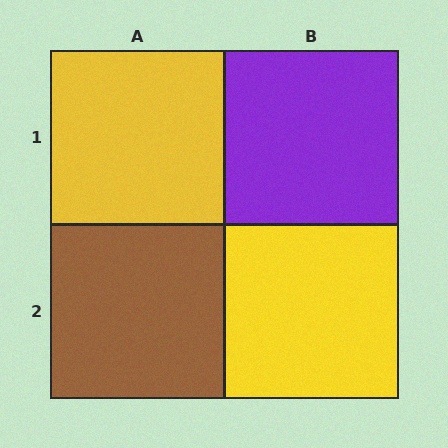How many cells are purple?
1 cell is purple.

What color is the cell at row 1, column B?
Purple.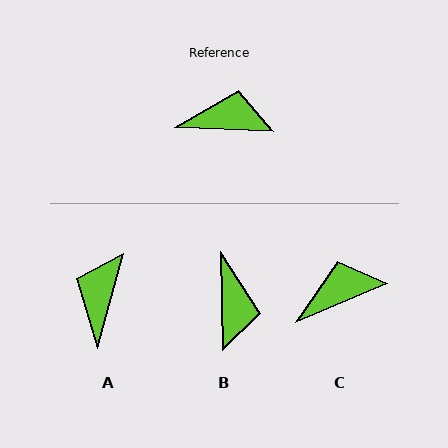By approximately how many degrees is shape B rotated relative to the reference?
Approximately 87 degrees clockwise.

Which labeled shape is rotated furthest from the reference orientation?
B, about 87 degrees away.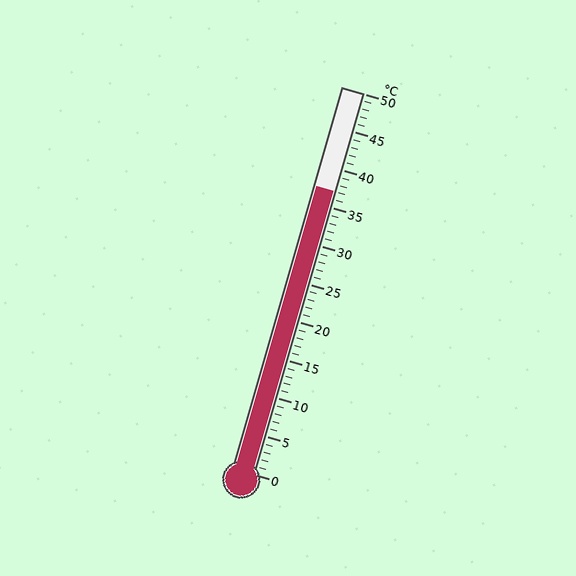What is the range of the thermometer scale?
The thermometer scale ranges from 0°C to 50°C.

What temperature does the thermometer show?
The thermometer shows approximately 37°C.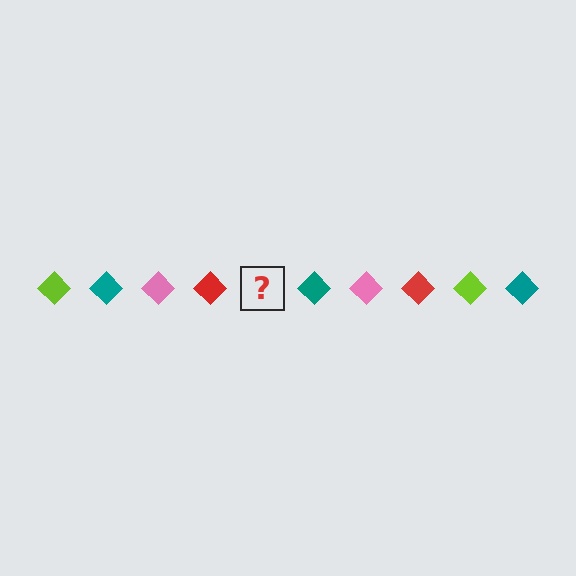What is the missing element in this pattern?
The missing element is a lime diamond.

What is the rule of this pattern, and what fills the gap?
The rule is that the pattern cycles through lime, teal, pink, red diamonds. The gap should be filled with a lime diamond.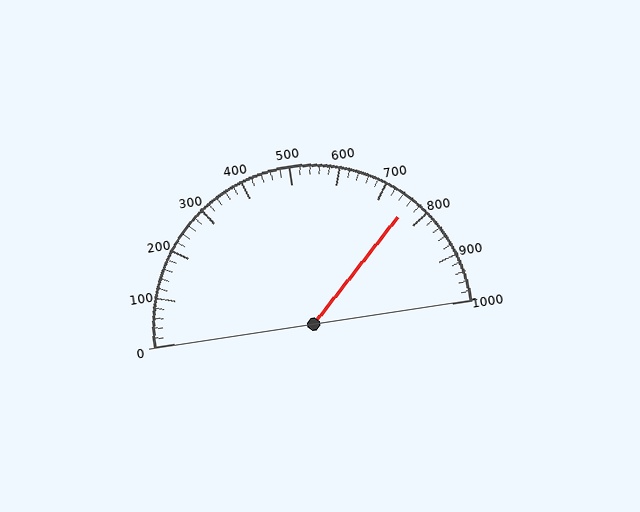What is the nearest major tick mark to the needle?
The nearest major tick mark is 800.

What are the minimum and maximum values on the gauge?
The gauge ranges from 0 to 1000.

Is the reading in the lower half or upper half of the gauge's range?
The reading is in the upper half of the range (0 to 1000).